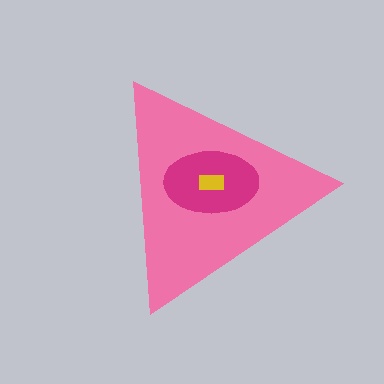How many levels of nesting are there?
3.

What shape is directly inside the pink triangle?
The magenta ellipse.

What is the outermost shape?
The pink triangle.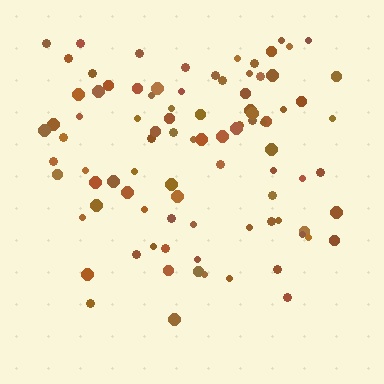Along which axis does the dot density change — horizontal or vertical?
Vertical.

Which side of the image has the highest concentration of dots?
The top.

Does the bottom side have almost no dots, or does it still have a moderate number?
Still a moderate number, just noticeably fewer than the top.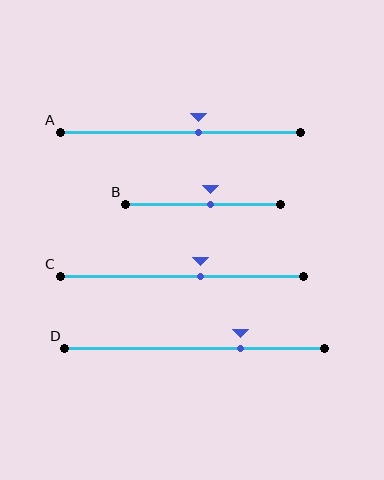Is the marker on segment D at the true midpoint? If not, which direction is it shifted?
No, the marker on segment D is shifted to the right by about 18% of the segment length.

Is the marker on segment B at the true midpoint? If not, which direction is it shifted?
No, the marker on segment B is shifted to the right by about 5% of the segment length.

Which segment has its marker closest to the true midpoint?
Segment B has its marker closest to the true midpoint.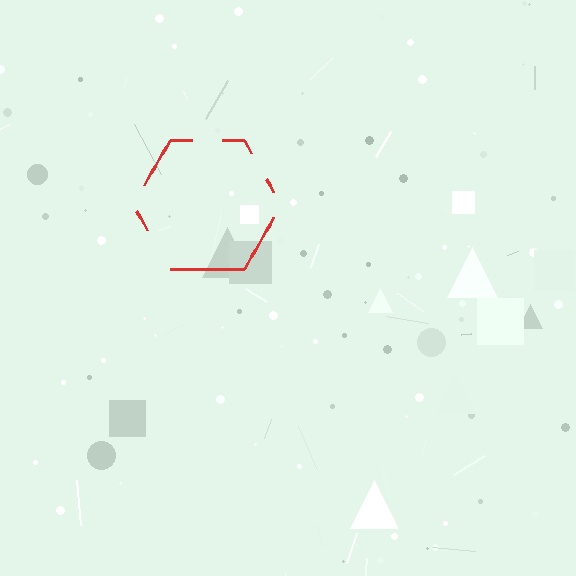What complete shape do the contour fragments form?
The contour fragments form a hexagon.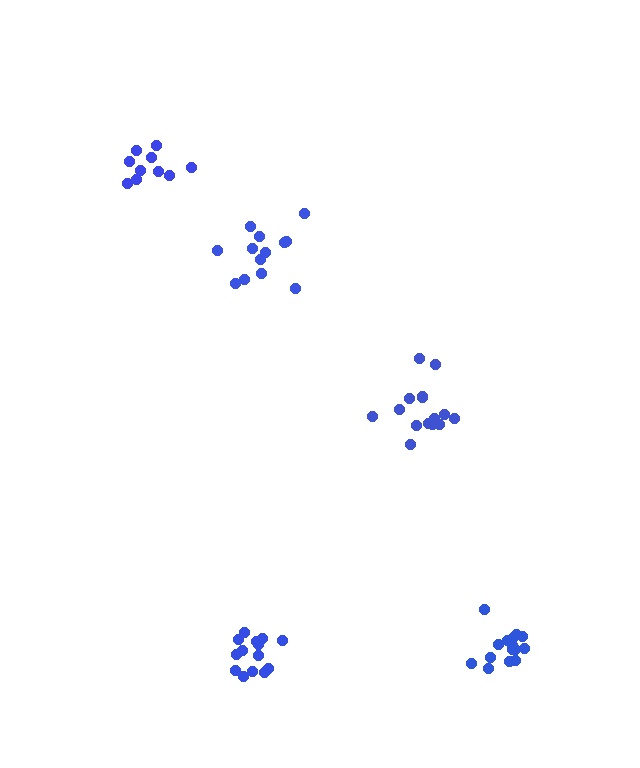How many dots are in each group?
Group 1: 15 dots, Group 2: 13 dots, Group 3: 14 dots, Group 4: 10 dots, Group 5: 15 dots (67 total).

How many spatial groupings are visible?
There are 5 spatial groupings.